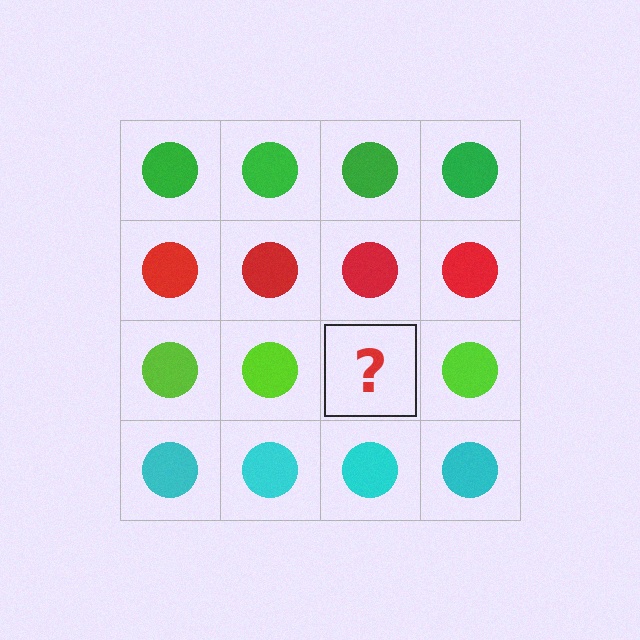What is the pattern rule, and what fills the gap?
The rule is that each row has a consistent color. The gap should be filled with a lime circle.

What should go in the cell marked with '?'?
The missing cell should contain a lime circle.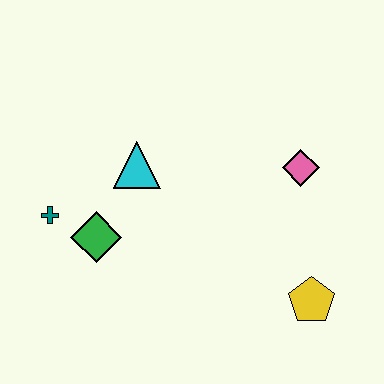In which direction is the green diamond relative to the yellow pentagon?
The green diamond is to the left of the yellow pentagon.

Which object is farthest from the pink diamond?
The teal cross is farthest from the pink diamond.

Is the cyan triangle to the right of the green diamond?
Yes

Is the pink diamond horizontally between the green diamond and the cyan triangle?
No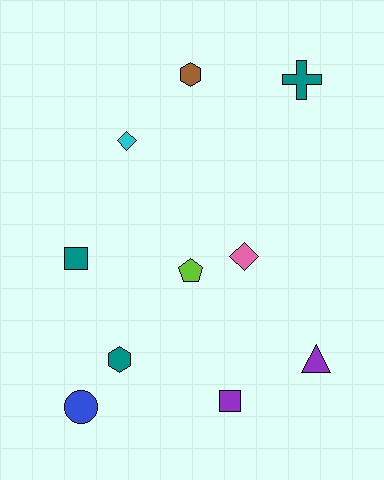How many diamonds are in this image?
There are 2 diamonds.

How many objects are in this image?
There are 10 objects.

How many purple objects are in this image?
There are 2 purple objects.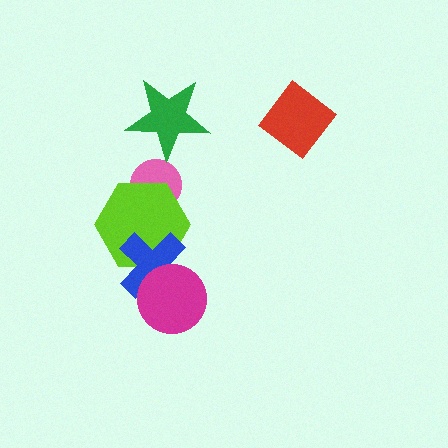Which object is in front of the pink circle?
The lime hexagon is in front of the pink circle.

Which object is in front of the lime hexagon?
The blue cross is in front of the lime hexagon.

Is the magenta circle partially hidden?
No, no other shape covers it.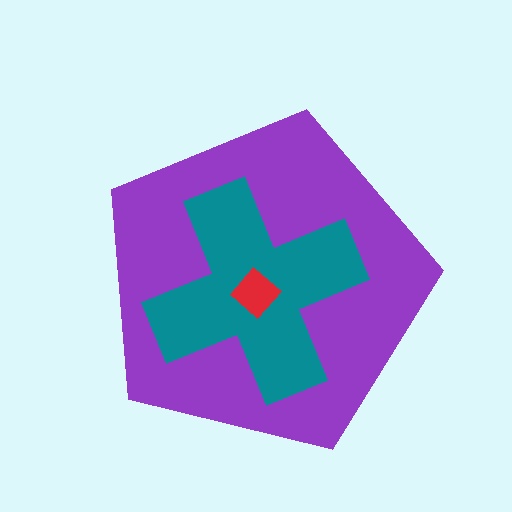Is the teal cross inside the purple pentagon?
Yes.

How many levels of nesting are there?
3.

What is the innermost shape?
The red diamond.